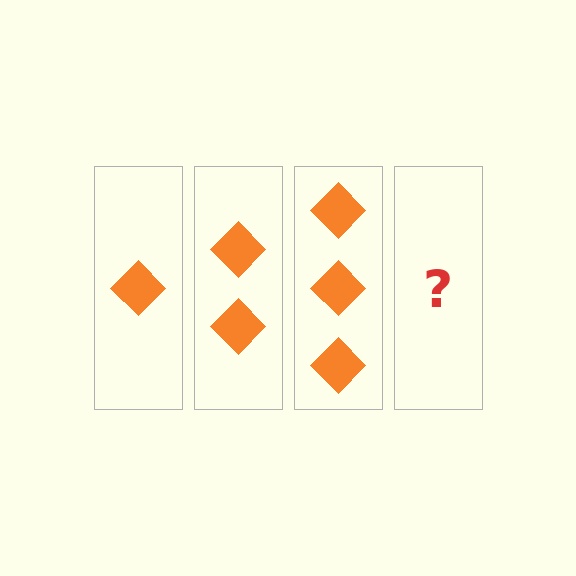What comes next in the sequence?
The next element should be 4 diamonds.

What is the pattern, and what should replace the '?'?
The pattern is that each step adds one more diamond. The '?' should be 4 diamonds.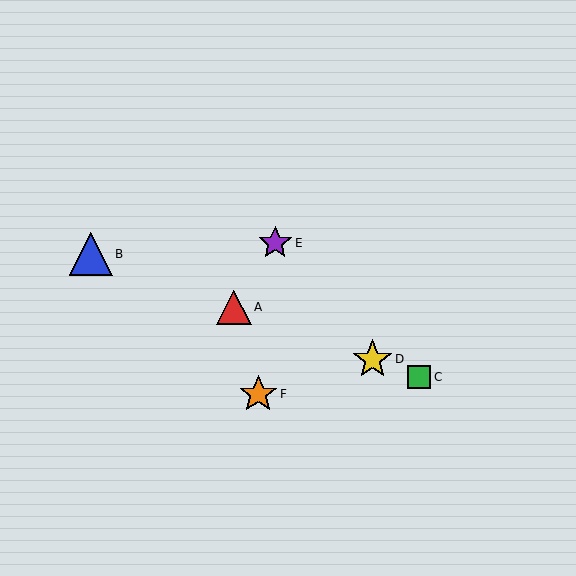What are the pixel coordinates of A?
Object A is at (234, 307).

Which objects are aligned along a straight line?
Objects A, B, C, D are aligned along a straight line.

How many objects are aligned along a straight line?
4 objects (A, B, C, D) are aligned along a straight line.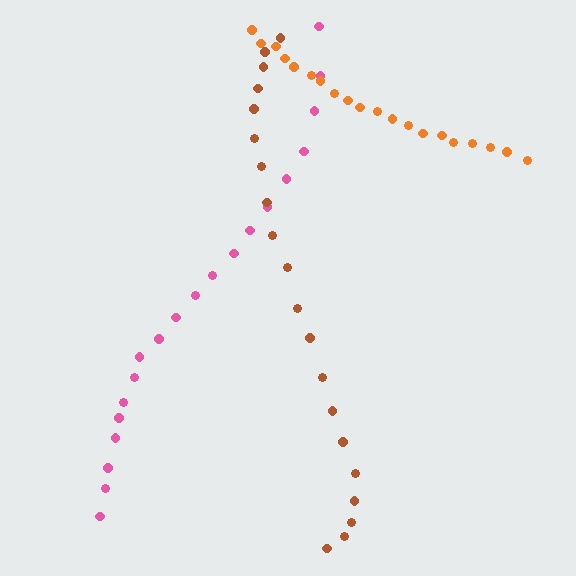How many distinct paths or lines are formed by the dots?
There are 3 distinct paths.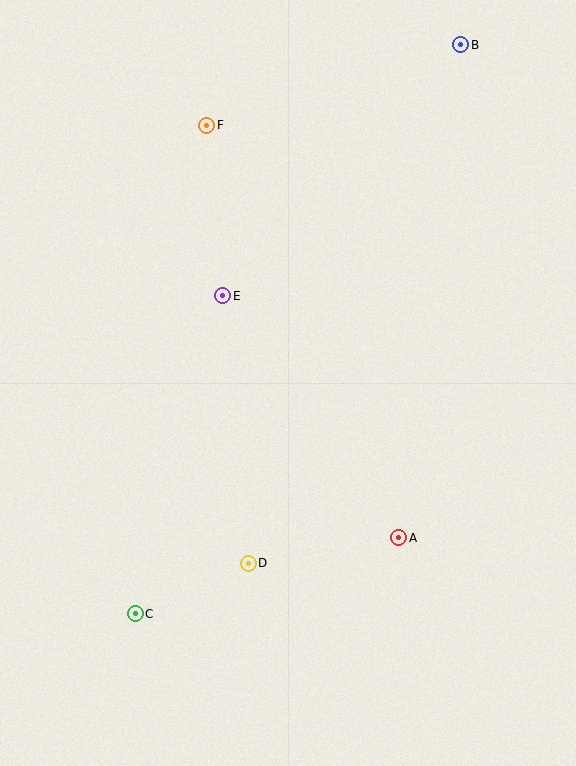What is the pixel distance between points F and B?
The distance between F and B is 266 pixels.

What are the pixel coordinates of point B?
Point B is at (461, 45).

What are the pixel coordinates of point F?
Point F is at (207, 125).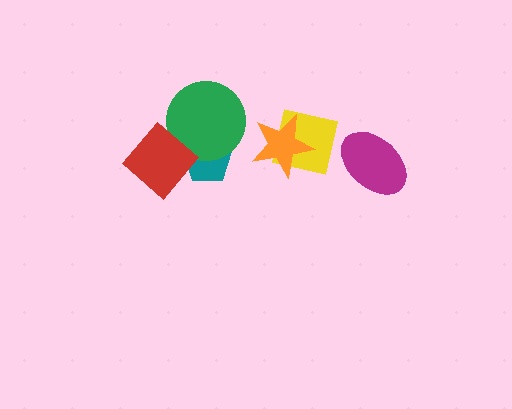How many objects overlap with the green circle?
1 object overlaps with the green circle.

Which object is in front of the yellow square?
The orange star is in front of the yellow square.